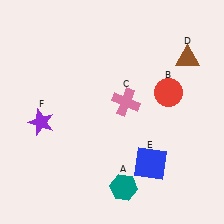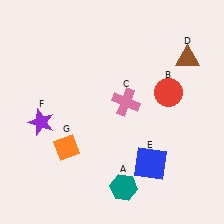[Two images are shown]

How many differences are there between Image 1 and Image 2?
There is 1 difference between the two images.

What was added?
An orange diamond (G) was added in Image 2.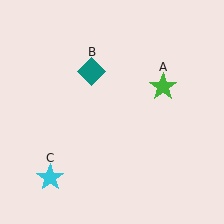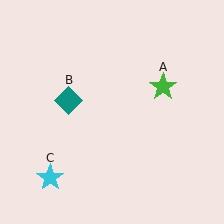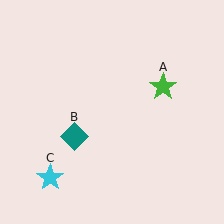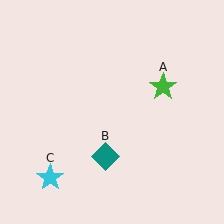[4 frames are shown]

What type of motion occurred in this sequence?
The teal diamond (object B) rotated counterclockwise around the center of the scene.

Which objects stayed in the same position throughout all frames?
Green star (object A) and cyan star (object C) remained stationary.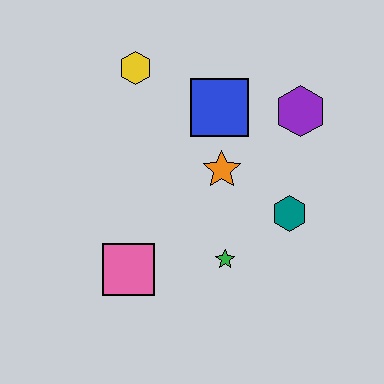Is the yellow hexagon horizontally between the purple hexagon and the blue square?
No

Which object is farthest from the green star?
The yellow hexagon is farthest from the green star.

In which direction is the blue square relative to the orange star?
The blue square is above the orange star.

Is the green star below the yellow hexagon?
Yes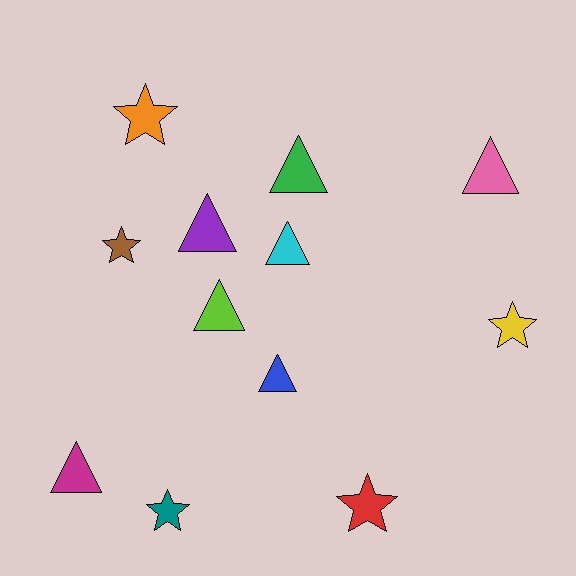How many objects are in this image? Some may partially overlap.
There are 12 objects.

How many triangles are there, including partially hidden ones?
There are 7 triangles.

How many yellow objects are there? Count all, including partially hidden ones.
There is 1 yellow object.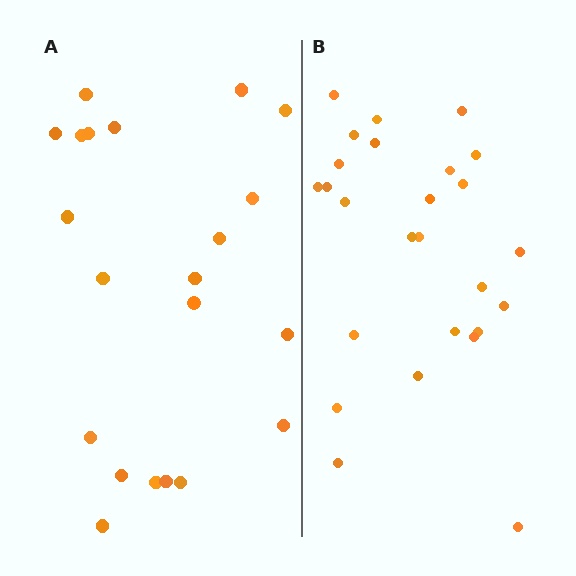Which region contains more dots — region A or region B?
Region B (the right region) has more dots.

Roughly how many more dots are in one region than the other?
Region B has about 5 more dots than region A.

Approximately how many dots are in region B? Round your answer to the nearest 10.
About 30 dots. (The exact count is 26, which rounds to 30.)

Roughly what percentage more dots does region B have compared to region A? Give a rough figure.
About 25% more.